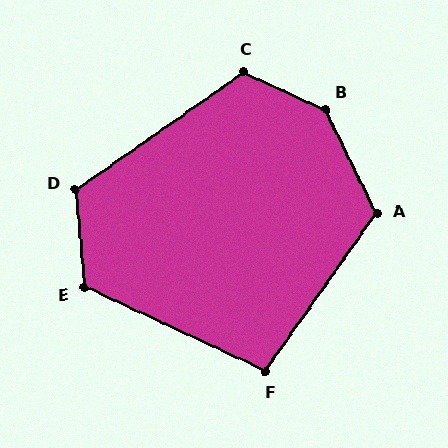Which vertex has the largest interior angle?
B, at approximately 141 degrees.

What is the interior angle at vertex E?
Approximately 121 degrees (obtuse).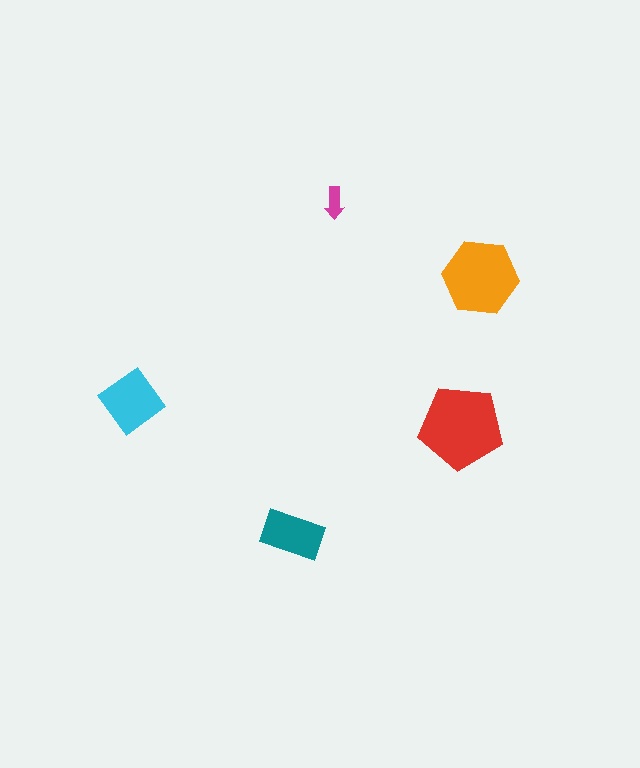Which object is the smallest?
The magenta arrow.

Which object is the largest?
The red pentagon.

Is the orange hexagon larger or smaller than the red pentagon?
Smaller.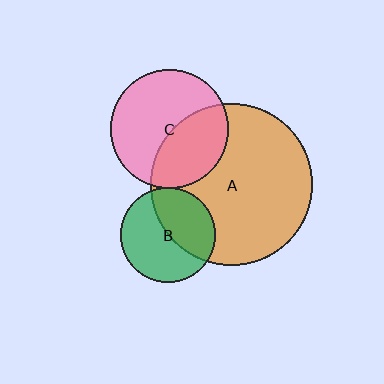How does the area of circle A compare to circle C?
Approximately 1.9 times.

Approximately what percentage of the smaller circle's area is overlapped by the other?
Approximately 45%.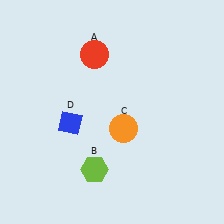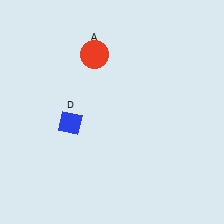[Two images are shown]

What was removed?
The orange circle (C), the lime hexagon (B) were removed in Image 2.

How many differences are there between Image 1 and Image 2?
There are 2 differences between the two images.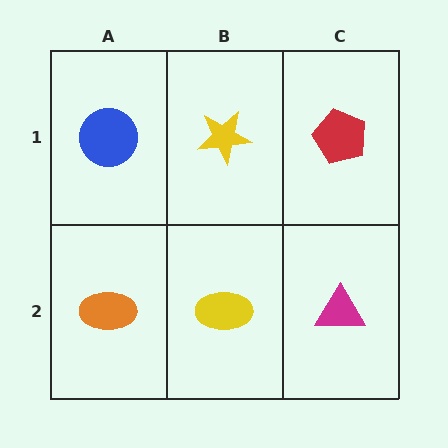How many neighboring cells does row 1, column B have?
3.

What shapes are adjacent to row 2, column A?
A blue circle (row 1, column A), a yellow ellipse (row 2, column B).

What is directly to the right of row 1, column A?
A yellow star.